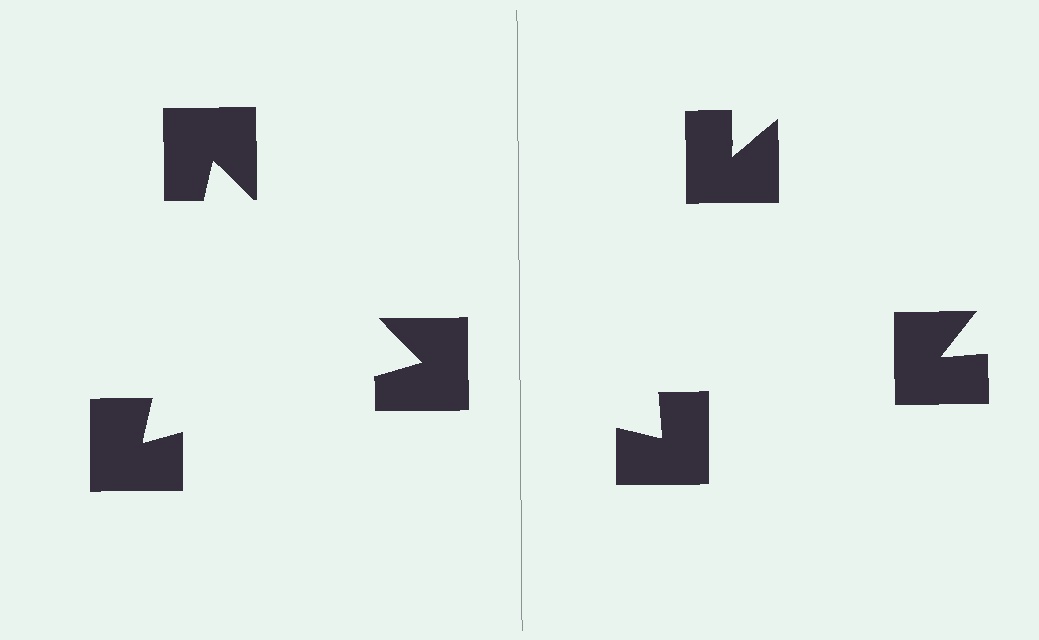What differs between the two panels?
The notched squares are positioned identically on both sides; only the wedge orientations differ. On the left they align to a triangle; on the right they are misaligned.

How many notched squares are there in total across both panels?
6 — 3 on each side.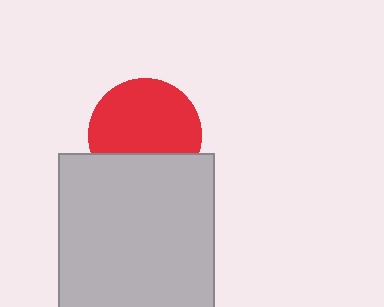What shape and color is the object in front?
The object in front is a light gray square.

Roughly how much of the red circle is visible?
Most of it is visible (roughly 70%).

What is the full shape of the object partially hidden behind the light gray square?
The partially hidden object is a red circle.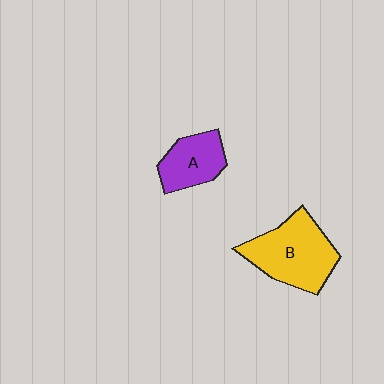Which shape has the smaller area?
Shape A (purple).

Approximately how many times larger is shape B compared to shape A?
Approximately 1.7 times.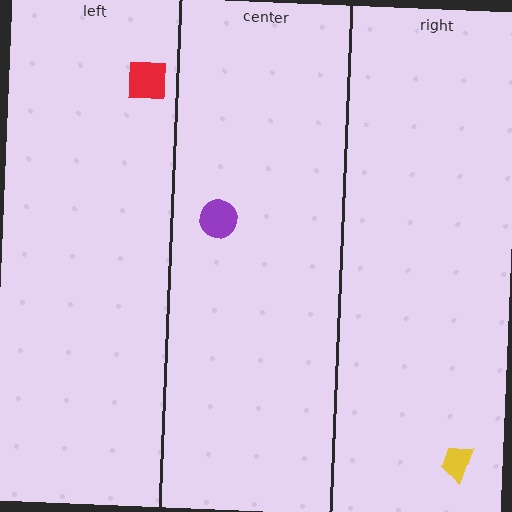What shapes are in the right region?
The yellow trapezoid.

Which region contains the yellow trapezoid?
The right region.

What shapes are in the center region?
The purple circle.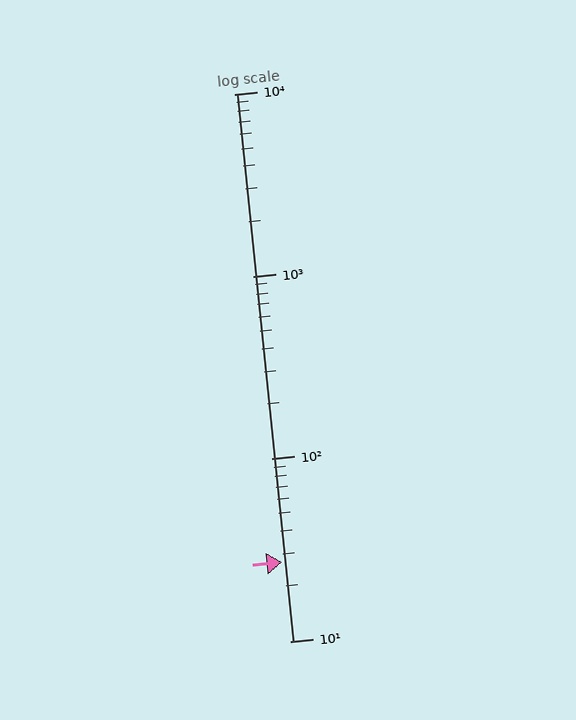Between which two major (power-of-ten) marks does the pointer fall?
The pointer is between 10 and 100.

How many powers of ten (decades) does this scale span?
The scale spans 3 decades, from 10 to 10000.